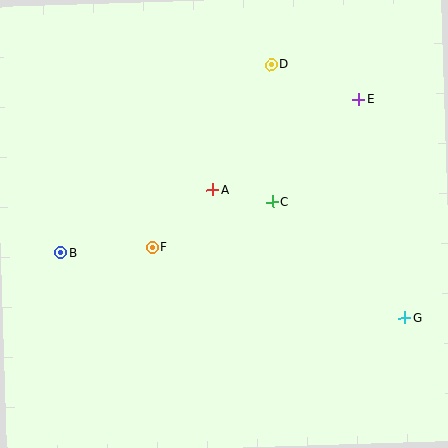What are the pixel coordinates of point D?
Point D is at (271, 65).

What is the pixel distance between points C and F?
The distance between C and F is 129 pixels.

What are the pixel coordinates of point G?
Point G is at (405, 318).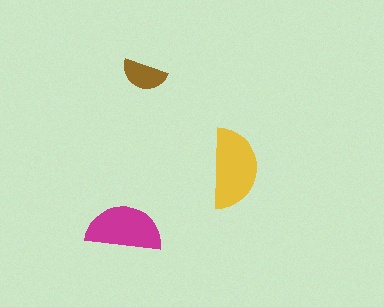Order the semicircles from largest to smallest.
the yellow one, the magenta one, the brown one.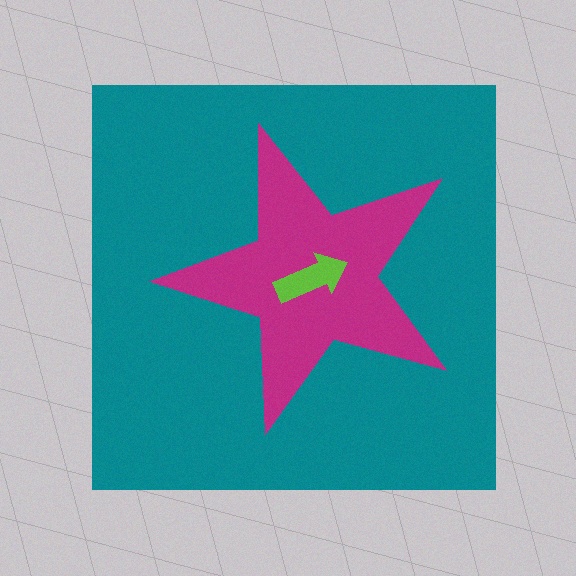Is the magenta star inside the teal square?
Yes.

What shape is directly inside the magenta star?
The lime arrow.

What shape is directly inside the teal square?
The magenta star.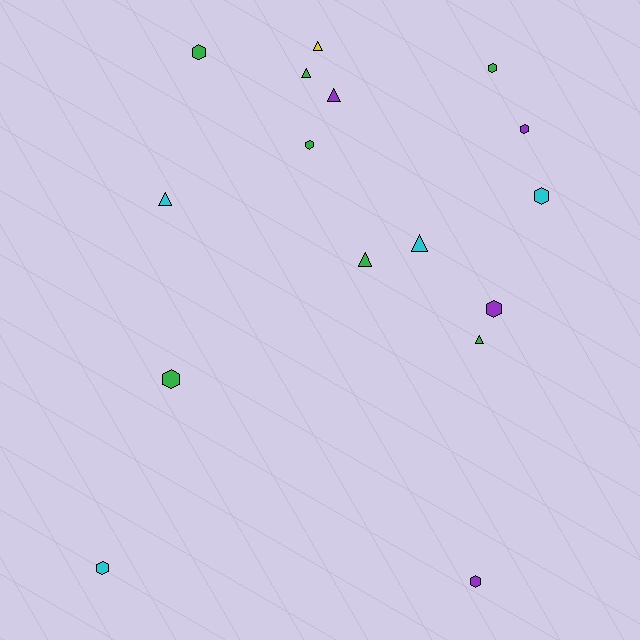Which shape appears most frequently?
Hexagon, with 9 objects.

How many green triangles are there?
There are 3 green triangles.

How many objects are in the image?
There are 16 objects.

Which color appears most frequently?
Green, with 7 objects.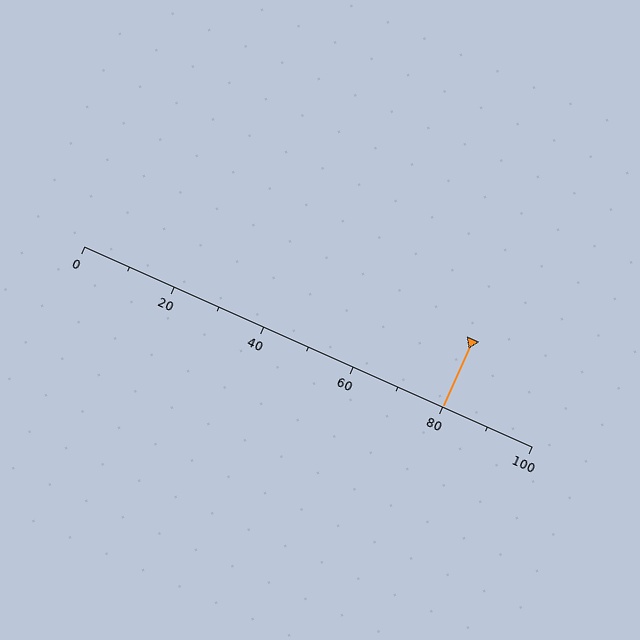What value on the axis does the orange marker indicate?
The marker indicates approximately 80.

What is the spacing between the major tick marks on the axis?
The major ticks are spaced 20 apart.